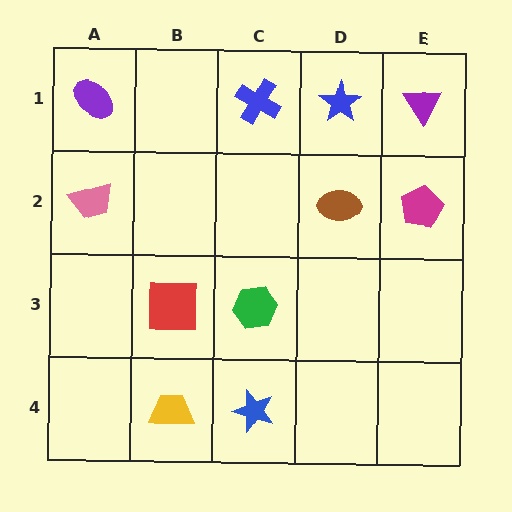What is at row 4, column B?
A yellow trapezoid.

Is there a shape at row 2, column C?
No, that cell is empty.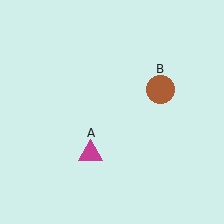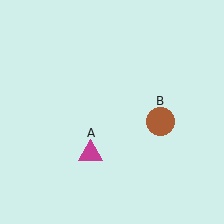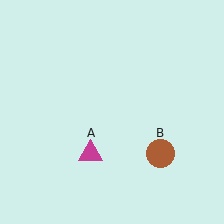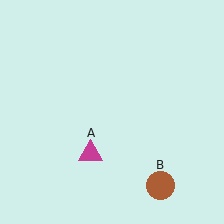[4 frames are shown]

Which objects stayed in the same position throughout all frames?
Magenta triangle (object A) remained stationary.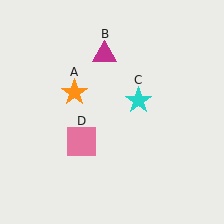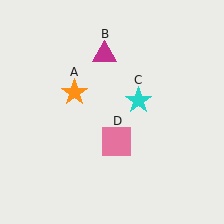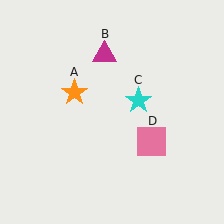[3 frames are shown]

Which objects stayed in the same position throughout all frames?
Orange star (object A) and magenta triangle (object B) and cyan star (object C) remained stationary.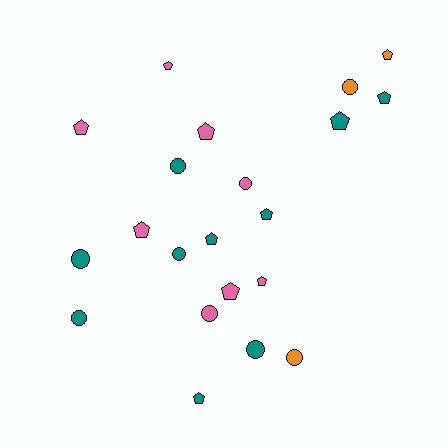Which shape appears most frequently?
Pentagon, with 12 objects.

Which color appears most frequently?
Teal, with 10 objects.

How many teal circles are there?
There are 5 teal circles.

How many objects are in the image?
There are 21 objects.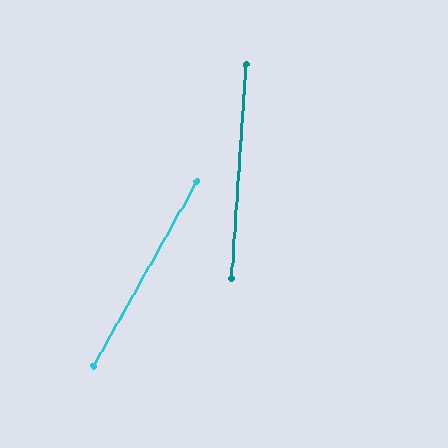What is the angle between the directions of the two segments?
Approximately 25 degrees.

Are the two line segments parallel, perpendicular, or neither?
Neither parallel nor perpendicular — they differ by about 25°.